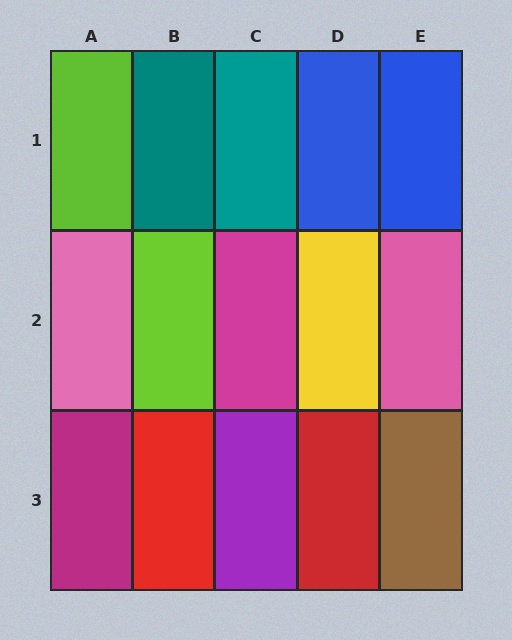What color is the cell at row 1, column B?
Teal.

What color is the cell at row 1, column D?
Blue.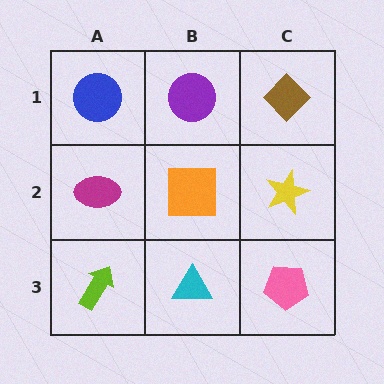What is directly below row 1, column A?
A magenta ellipse.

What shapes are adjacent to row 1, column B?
An orange square (row 2, column B), a blue circle (row 1, column A), a brown diamond (row 1, column C).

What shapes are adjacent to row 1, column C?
A yellow star (row 2, column C), a purple circle (row 1, column B).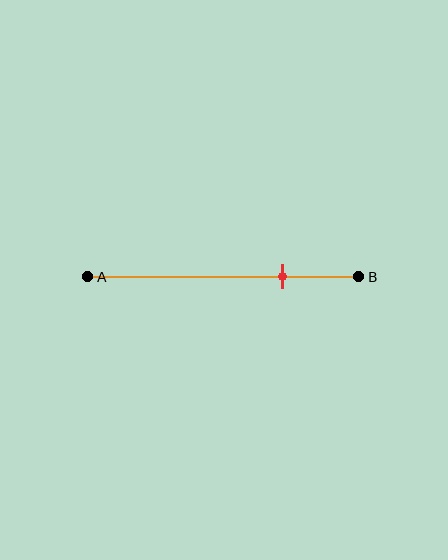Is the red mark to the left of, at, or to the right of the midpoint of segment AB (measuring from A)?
The red mark is to the right of the midpoint of segment AB.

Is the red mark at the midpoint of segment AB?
No, the mark is at about 70% from A, not at the 50% midpoint.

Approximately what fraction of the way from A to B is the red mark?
The red mark is approximately 70% of the way from A to B.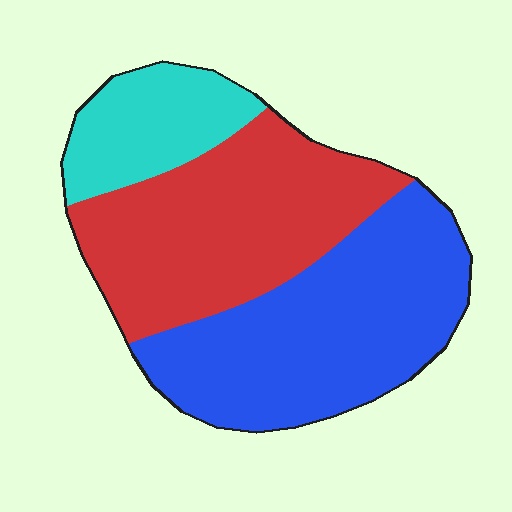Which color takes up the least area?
Cyan, at roughly 15%.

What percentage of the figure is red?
Red takes up about two fifths (2/5) of the figure.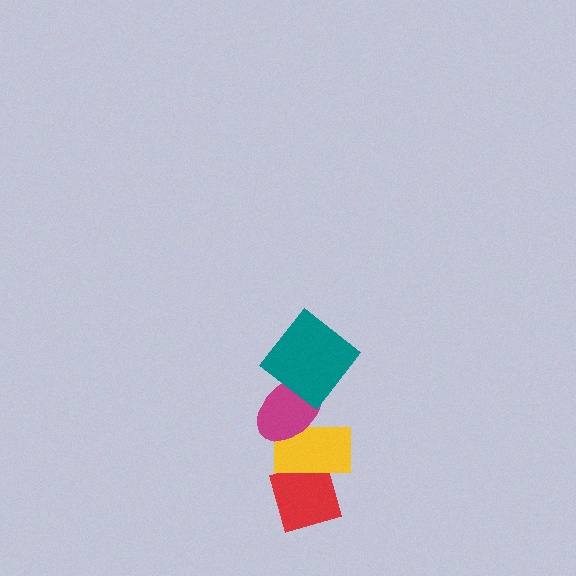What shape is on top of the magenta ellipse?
The teal diamond is on top of the magenta ellipse.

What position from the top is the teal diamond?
The teal diamond is 1st from the top.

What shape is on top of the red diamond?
The yellow rectangle is on top of the red diamond.